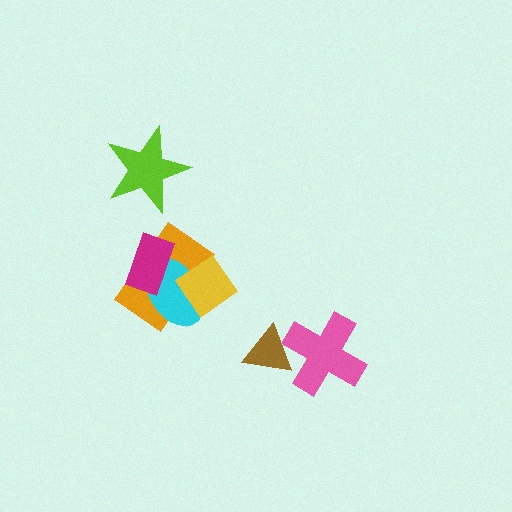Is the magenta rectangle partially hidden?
No, no other shape covers it.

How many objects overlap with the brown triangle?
1 object overlaps with the brown triangle.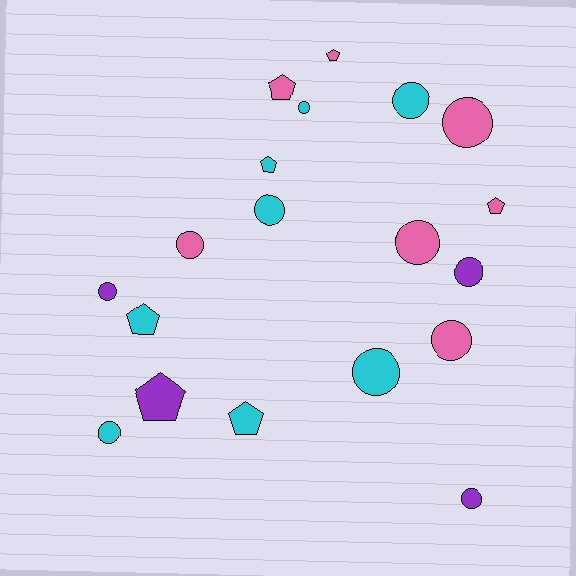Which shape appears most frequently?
Circle, with 12 objects.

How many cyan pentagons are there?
There are 3 cyan pentagons.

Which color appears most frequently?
Cyan, with 8 objects.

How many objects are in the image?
There are 19 objects.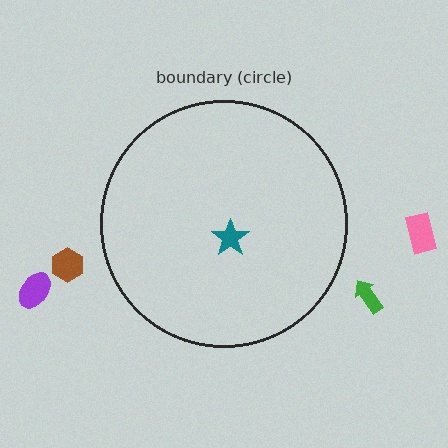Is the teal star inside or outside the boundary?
Inside.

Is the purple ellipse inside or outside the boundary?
Outside.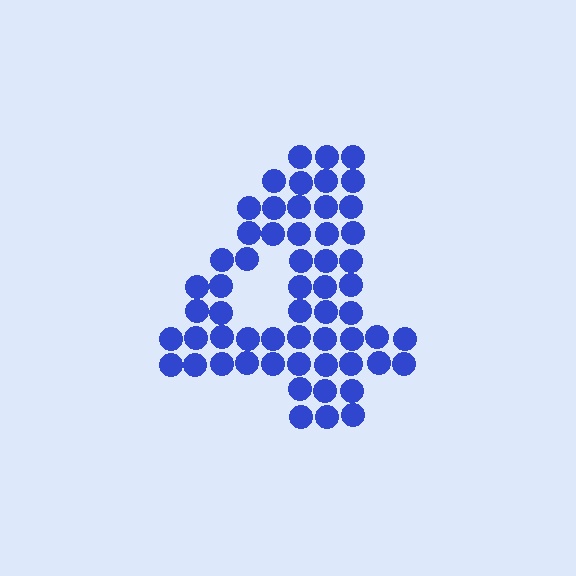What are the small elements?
The small elements are circles.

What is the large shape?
The large shape is the digit 4.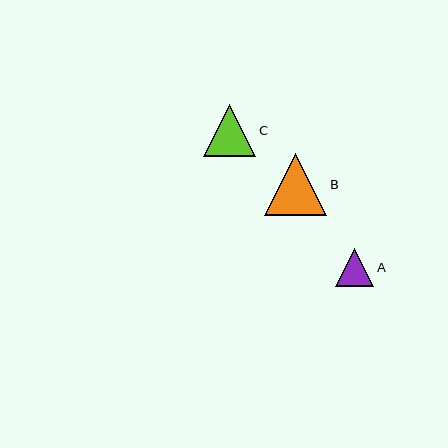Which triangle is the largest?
Triangle B is the largest with a size of approximately 62 pixels.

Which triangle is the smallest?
Triangle A is the smallest with a size of approximately 38 pixels.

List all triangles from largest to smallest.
From largest to smallest: B, C, A.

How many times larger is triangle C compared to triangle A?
Triangle C is approximately 1.4 times the size of triangle A.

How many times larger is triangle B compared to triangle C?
Triangle B is approximately 1.2 times the size of triangle C.